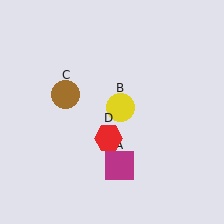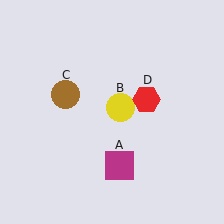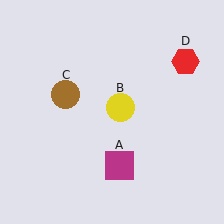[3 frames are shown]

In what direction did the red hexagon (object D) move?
The red hexagon (object D) moved up and to the right.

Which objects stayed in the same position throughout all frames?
Magenta square (object A) and yellow circle (object B) and brown circle (object C) remained stationary.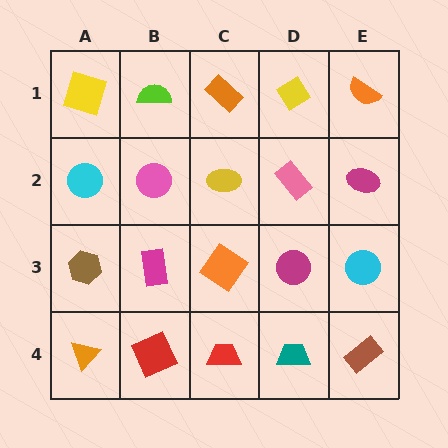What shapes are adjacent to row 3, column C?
A yellow ellipse (row 2, column C), a red trapezoid (row 4, column C), a magenta rectangle (row 3, column B), a magenta circle (row 3, column D).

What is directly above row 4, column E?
A cyan circle.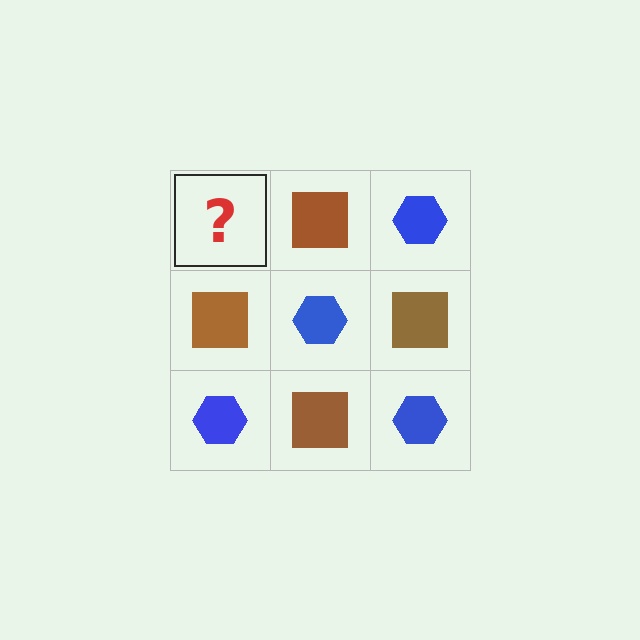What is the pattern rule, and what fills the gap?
The rule is that it alternates blue hexagon and brown square in a checkerboard pattern. The gap should be filled with a blue hexagon.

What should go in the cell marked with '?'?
The missing cell should contain a blue hexagon.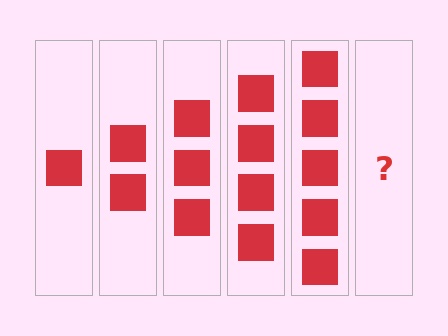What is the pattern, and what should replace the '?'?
The pattern is that each step adds one more square. The '?' should be 6 squares.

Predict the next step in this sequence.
The next step is 6 squares.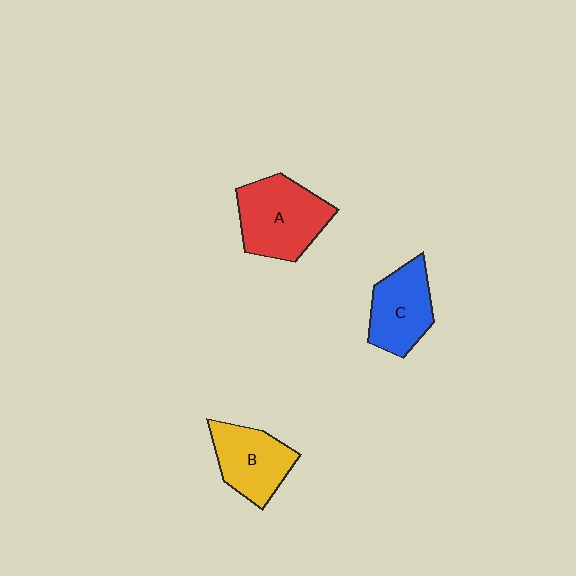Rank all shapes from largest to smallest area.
From largest to smallest: A (red), B (yellow), C (blue).